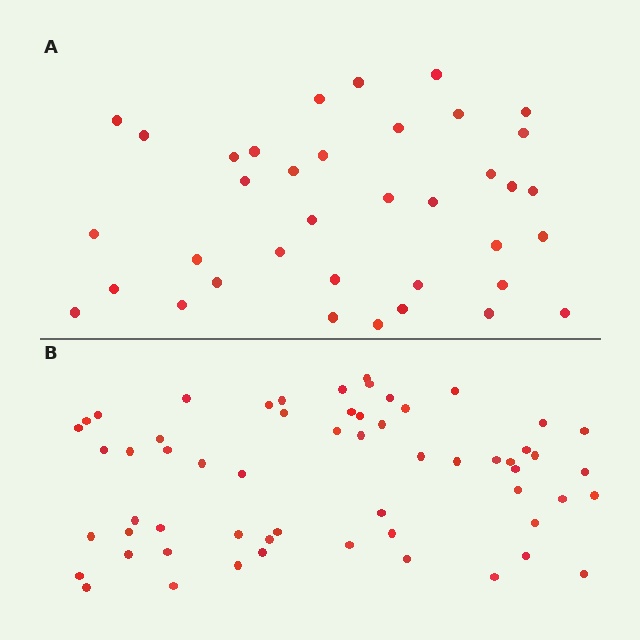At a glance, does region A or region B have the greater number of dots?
Region B (the bottom region) has more dots.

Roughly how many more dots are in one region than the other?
Region B has approximately 20 more dots than region A.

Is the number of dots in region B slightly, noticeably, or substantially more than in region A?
Region B has substantially more. The ratio is roughly 1.6 to 1.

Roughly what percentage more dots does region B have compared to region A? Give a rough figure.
About 60% more.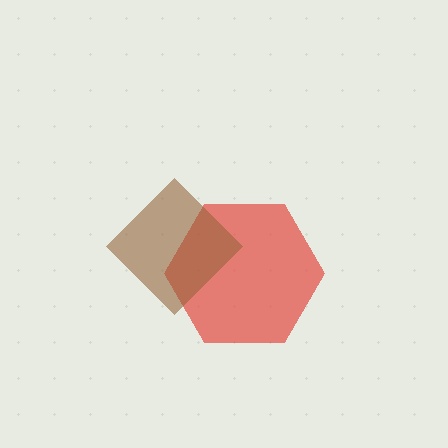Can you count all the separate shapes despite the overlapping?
Yes, there are 2 separate shapes.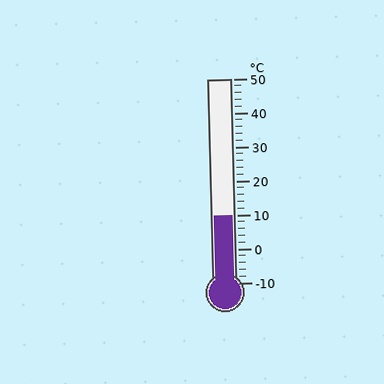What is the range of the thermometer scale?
The thermometer scale ranges from -10°C to 50°C.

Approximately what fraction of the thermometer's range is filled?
The thermometer is filled to approximately 35% of its range.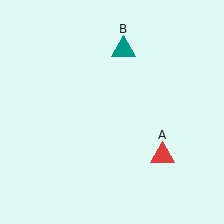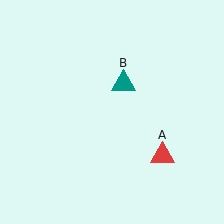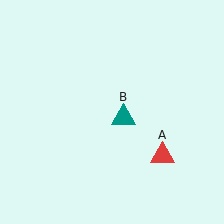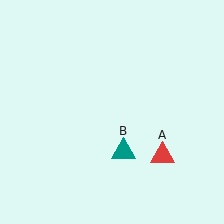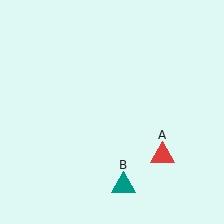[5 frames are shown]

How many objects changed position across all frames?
1 object changed position: teal triangle (object B).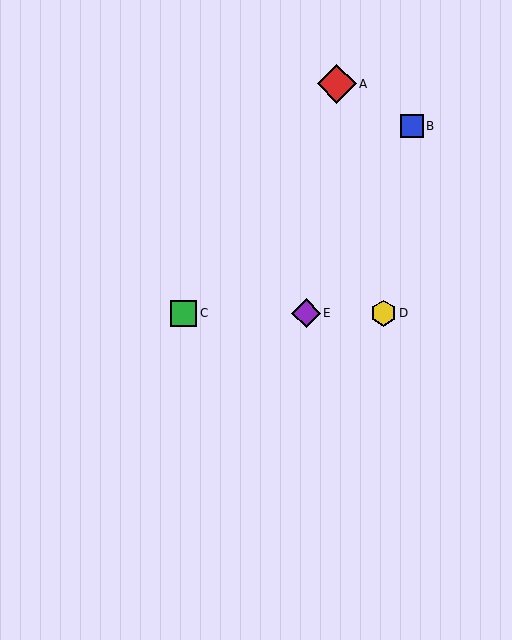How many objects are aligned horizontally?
3 objects (C, D, E) are aligned horizontally.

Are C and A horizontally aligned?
No, C is at y≈313 and A is at y≈84.